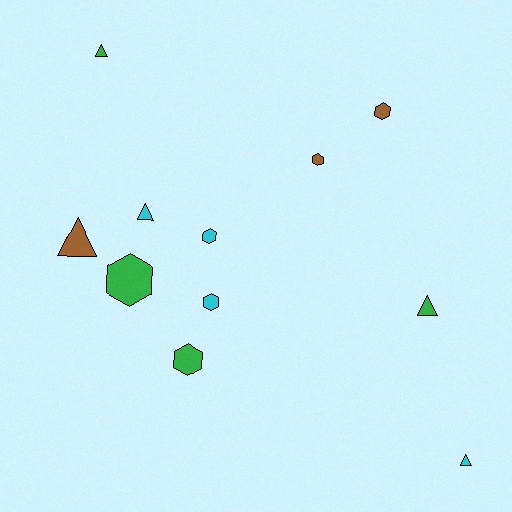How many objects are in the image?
There are 11 objects.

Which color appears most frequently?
Green, with 4 objects.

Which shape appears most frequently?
Hexagon, with 6 objects.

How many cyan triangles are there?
There are 2 cyan triangles.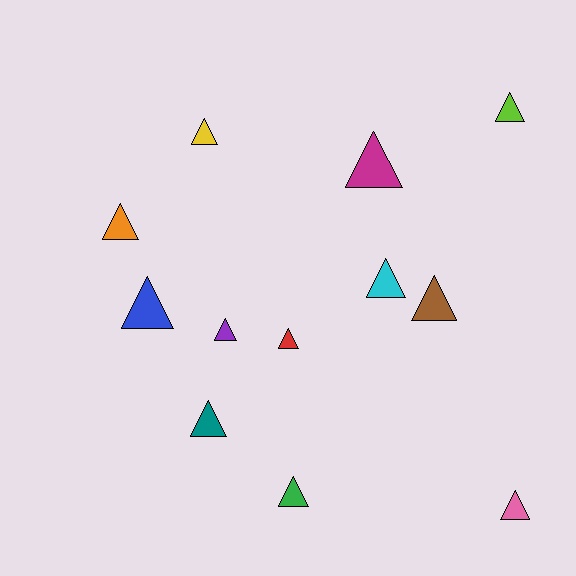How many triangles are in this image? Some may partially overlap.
There are 12 triangles.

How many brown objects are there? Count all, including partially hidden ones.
There is 1 brown object.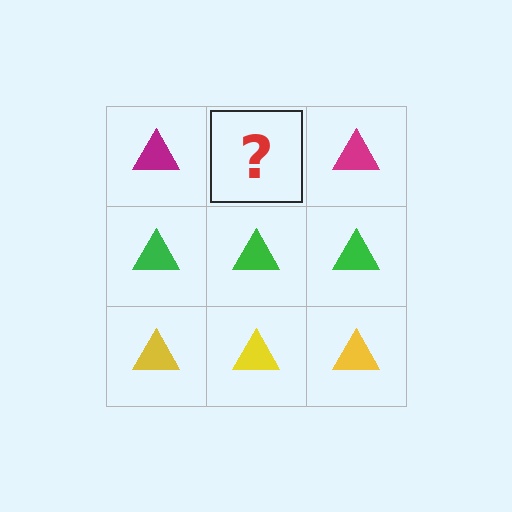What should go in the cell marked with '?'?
The missing cell should contain a magenta triangle.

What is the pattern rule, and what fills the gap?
The rule is that each row has a consistent color. The gap should be filled with a magenta triangle.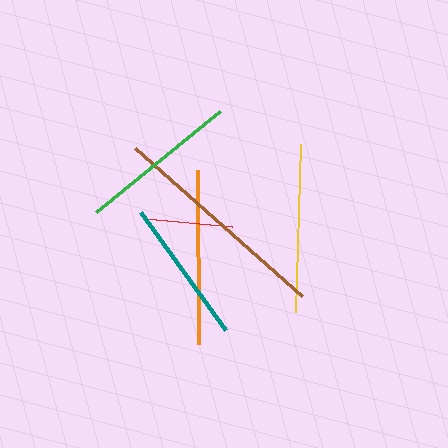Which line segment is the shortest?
The red line is the shortest at approximately 87 pixels.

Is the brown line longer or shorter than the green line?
The brown line is longer than the green line.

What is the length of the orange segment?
The orange segment is approximately 174 pixels long.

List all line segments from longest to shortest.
From longest to shortest: brown, orange, yellow, green, teal, red.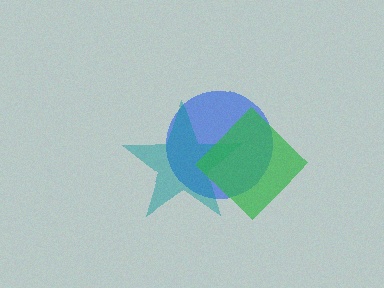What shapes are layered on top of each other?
The layered shapes are: a blue circle, a teal star, a green diamond.